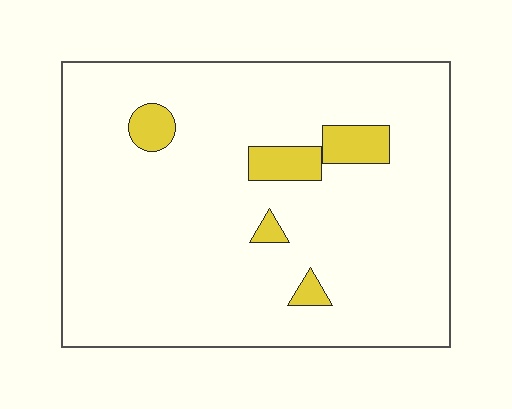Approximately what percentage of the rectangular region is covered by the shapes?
Approximately 10%.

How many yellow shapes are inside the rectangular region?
5.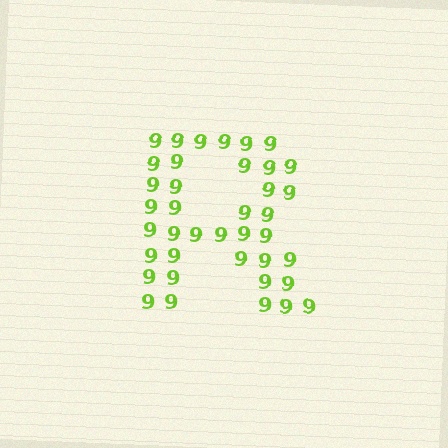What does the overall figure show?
The overall figure shows the letter R.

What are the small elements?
The small elements are digit 9's.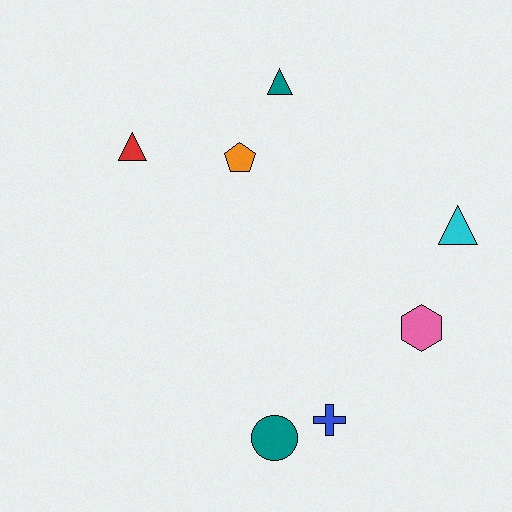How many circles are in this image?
There is 1 circle.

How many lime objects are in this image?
There are no lime objects.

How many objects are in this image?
There are 7 objects.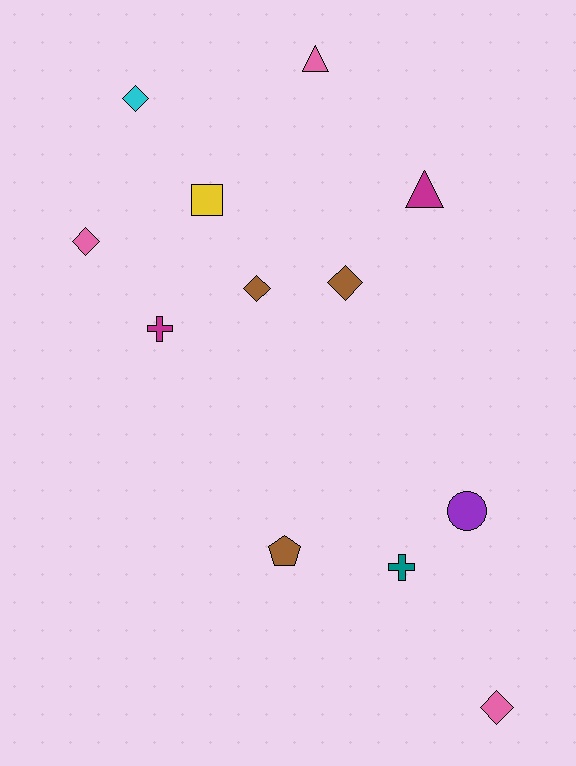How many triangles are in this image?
There are 2 triangles.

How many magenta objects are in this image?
There are 2 magenta objects.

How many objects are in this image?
There are 12 objects.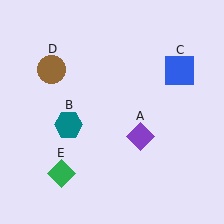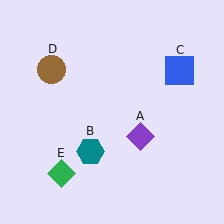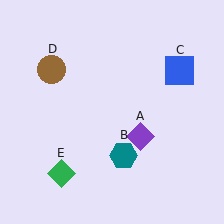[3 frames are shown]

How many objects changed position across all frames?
1 object changed position: teal hexagon (object B).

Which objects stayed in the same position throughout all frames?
Purple diamond (object A) and blue square (object C) and brown circle (object D) and green diamond (object E) remained stationary.